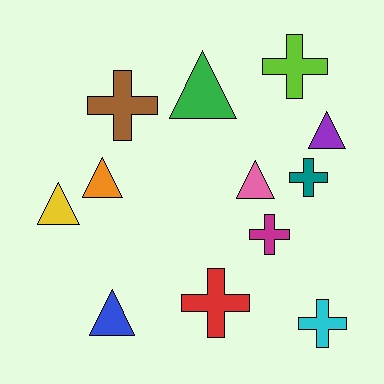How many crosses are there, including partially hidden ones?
There are 6 crosses.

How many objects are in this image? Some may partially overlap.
There are 12 objects.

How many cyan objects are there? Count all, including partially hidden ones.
There is 1 cyan object.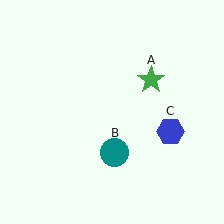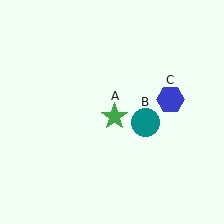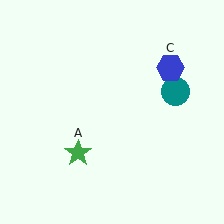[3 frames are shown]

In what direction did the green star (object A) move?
The green star (object A) moved down and to the left.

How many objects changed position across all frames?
3 objects changed position: green star (object A), teal circle (object B), blue hexagon (object C).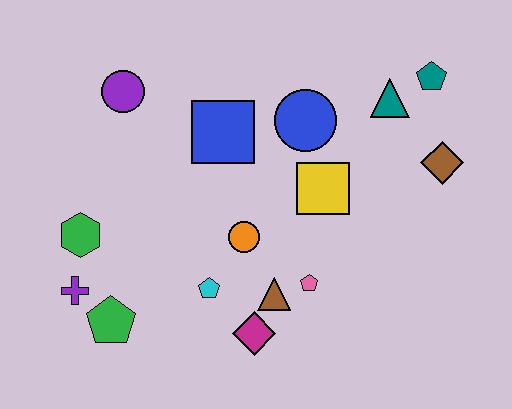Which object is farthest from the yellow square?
The purple cross is farthest from the yellow square.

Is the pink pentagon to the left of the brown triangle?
No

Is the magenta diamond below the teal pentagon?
Yes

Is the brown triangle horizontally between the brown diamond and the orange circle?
Yes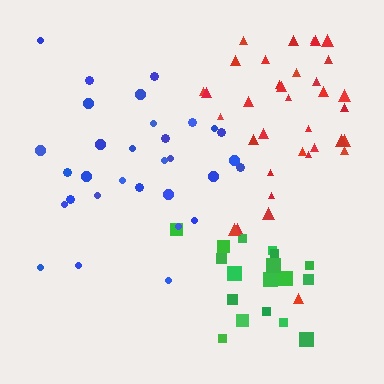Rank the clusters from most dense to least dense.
red, green, blue.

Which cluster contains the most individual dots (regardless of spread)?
Red (35).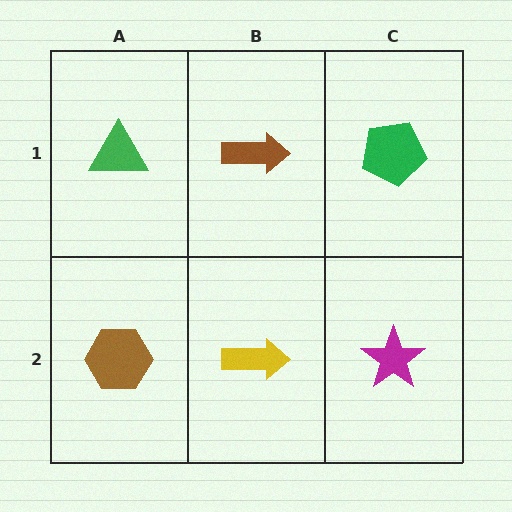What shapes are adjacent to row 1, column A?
A brown hexagon (row 2, column A), a brown arrow (row 1, column B).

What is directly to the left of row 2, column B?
A brown hexagon.